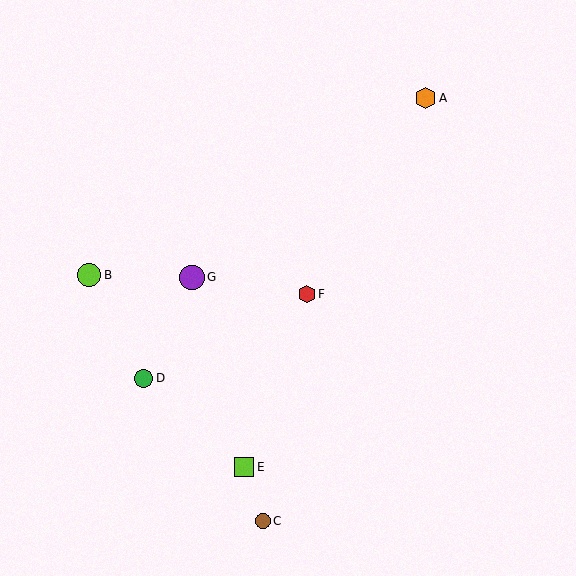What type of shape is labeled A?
Shape A is an orange hexagon.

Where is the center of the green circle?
The center of the green circle is at (144, 378).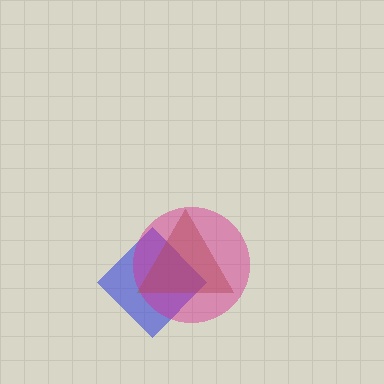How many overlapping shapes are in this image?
There are 3 overlapping shapes in the image.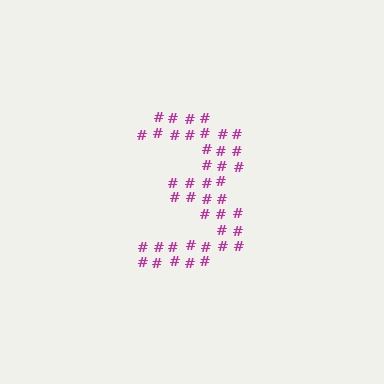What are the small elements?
The small elements are hash symbols.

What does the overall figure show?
The overall figure shows the digit 3.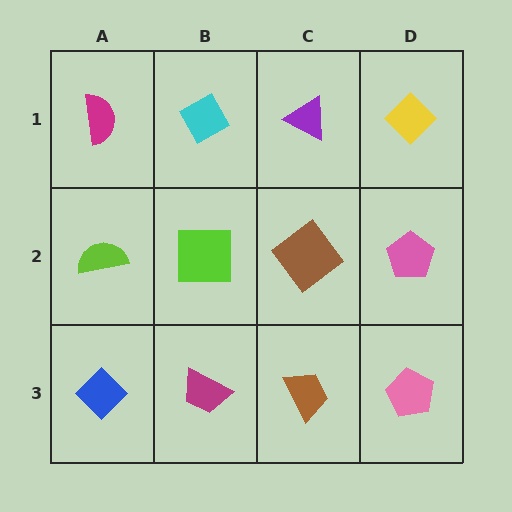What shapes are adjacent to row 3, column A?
A lime semicircle (row 2, column A), a magenta trapezoid (row 3, column B).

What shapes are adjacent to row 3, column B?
A lime square (row 2, column B), a blue diamond (row 3, column A), a brown trapezoid (row 3, column C).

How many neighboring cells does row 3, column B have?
3.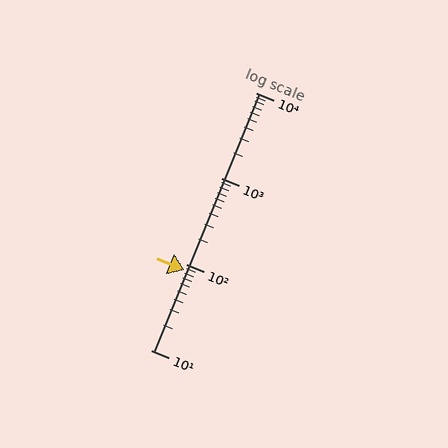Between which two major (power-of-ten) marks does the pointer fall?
The pointer is between 10 and 100.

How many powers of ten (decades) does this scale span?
The scale spans 3 decades, from 10 to 10000.